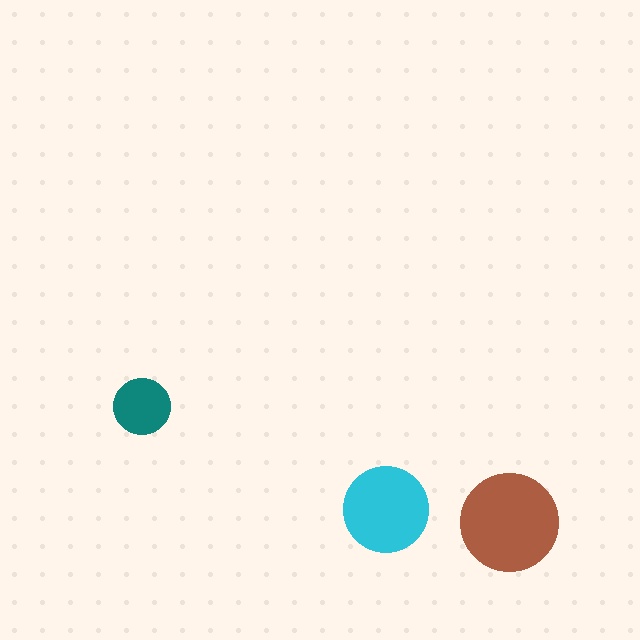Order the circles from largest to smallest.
the brown one, the cyan one, the teal one.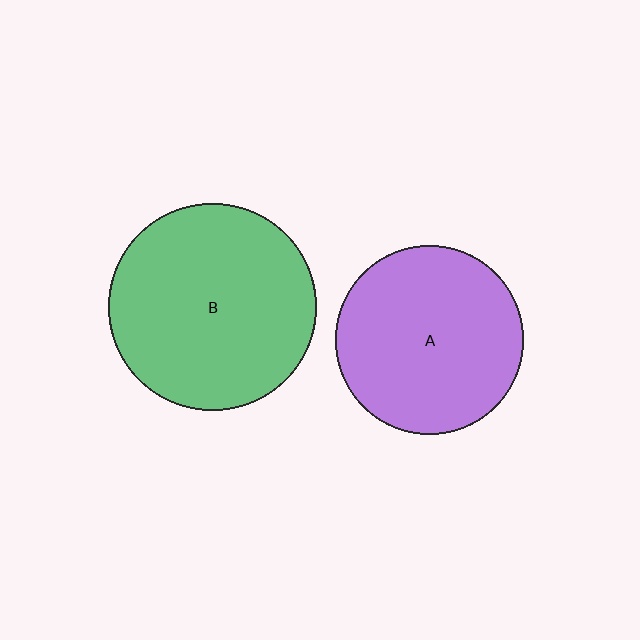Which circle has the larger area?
Circle B (green).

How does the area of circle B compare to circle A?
Approximately 1.2 times.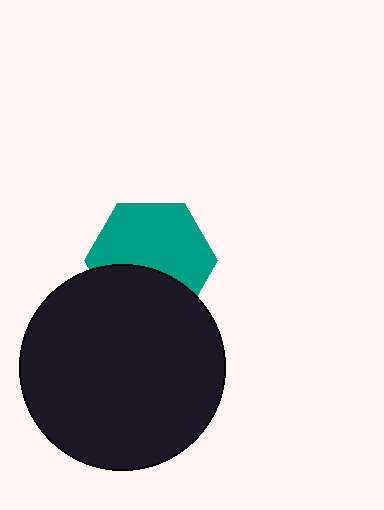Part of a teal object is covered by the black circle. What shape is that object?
It is a hexagon.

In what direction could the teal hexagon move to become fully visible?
The teal hexagon could move up. That would shift it out from behind the black circle entirely.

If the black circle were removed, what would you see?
You would see the complete teal hexagon.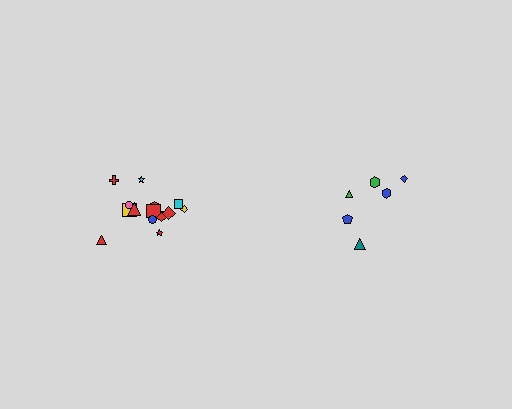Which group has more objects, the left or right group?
The left group.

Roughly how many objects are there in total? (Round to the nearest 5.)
Roughly 20 objects in total.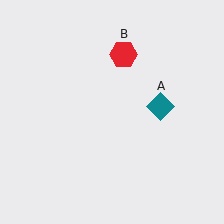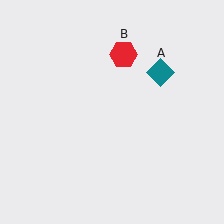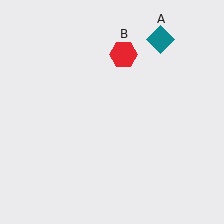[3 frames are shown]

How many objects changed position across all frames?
1 object changed position: teal diamond (object A).